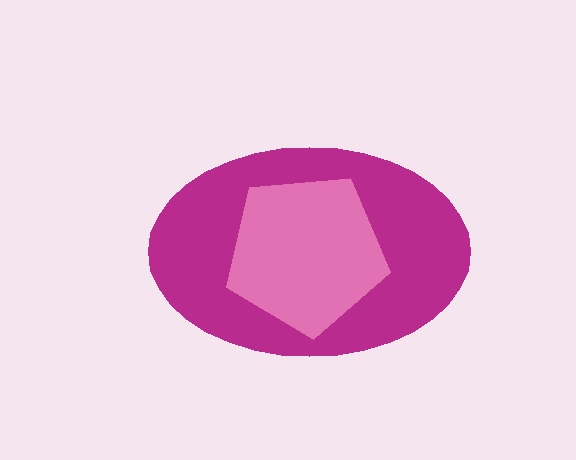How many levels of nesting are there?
2.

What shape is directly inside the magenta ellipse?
The pink pentagon.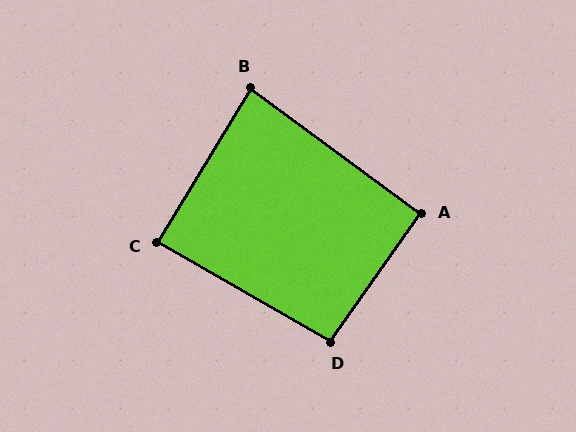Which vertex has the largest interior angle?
D, at approximately 95 degrees.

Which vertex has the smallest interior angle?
B, at approximately 85 degrees.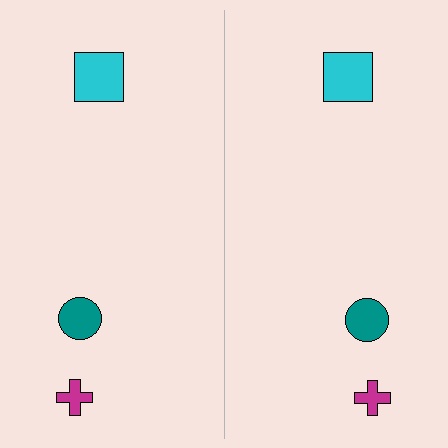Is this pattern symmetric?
Yes, this pattern has bilateral (reflection) symmetry.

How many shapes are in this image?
There are 6 shapes in this image.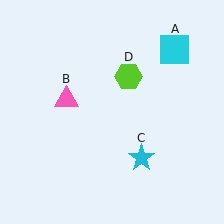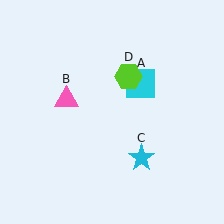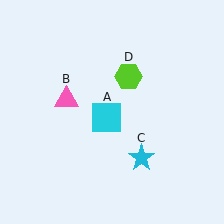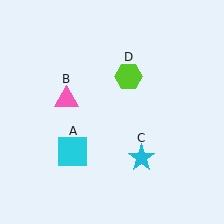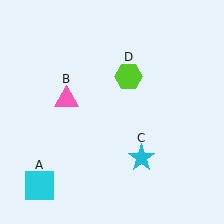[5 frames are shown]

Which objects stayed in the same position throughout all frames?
Pink triangle (object B) and cyan star (object C) and lime hexagon (object D) remained stationary.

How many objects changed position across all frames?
1 object changed position: cyan square (object A).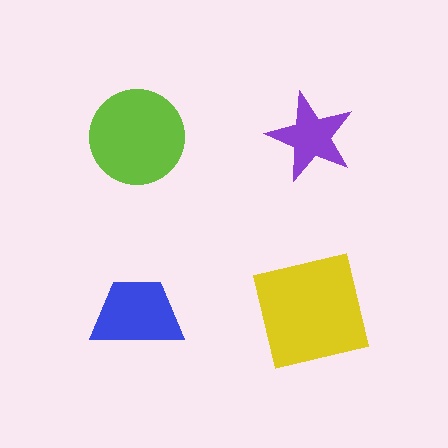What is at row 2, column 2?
A yellow square.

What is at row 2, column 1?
A blue trapezoid.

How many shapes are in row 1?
2 shapes.